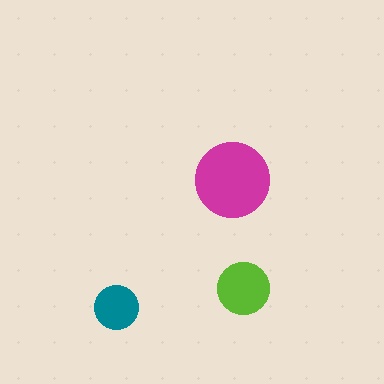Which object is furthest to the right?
The lime circle is rightmost.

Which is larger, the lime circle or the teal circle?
The lime one.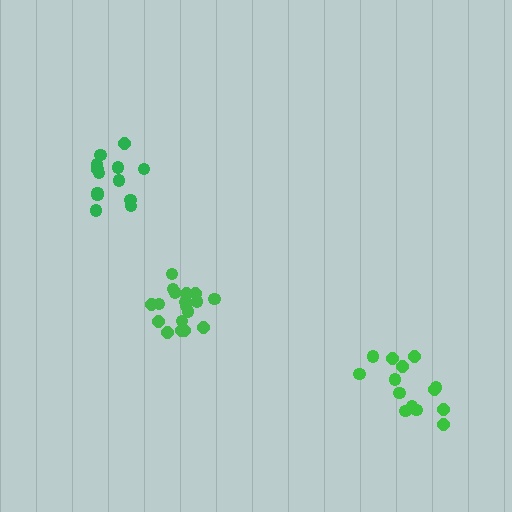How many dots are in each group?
Group 1: 14 dots, Group 2: 14 dots, Group 3: 18 dots (46 total).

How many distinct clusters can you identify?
There are 3 distinct clusters.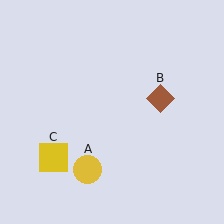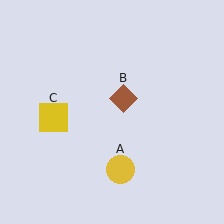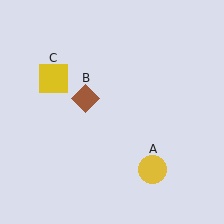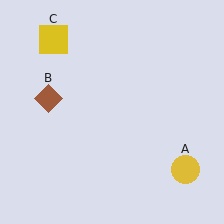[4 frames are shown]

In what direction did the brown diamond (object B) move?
The brown diamond (object B) moved left.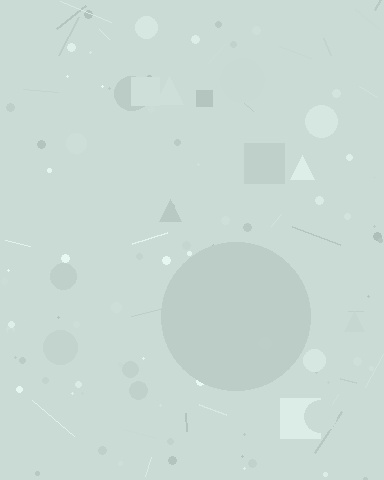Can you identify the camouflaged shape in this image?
The camouflaged shape is a circle.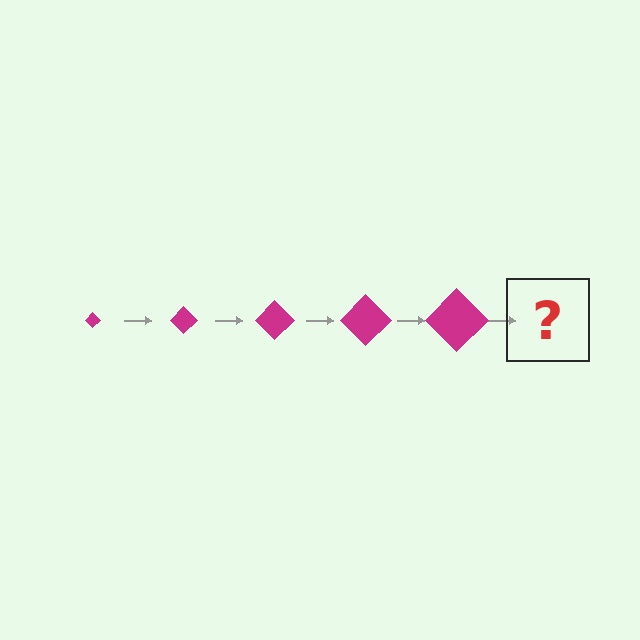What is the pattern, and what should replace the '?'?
The pattern is that the diamond gets progressively larger each step. The '?' should be a magenta diamond, larger than the previous one.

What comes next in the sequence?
The next element should be a magenta diamond, larger than the previous one.